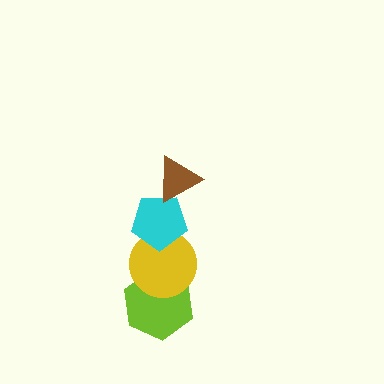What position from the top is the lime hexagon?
The lime hexagon is 4th from the top.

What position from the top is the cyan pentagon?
The cyan pentagon is 2nd from the top.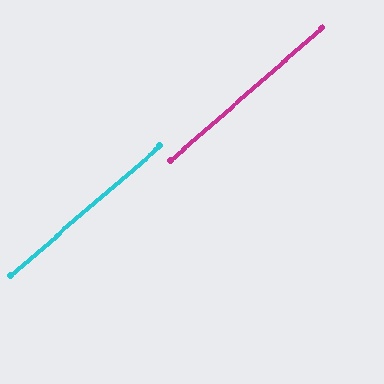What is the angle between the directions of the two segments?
Approximately 0 degrees.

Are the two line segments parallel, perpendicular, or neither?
Parallel — their directions differ by only 0.3°.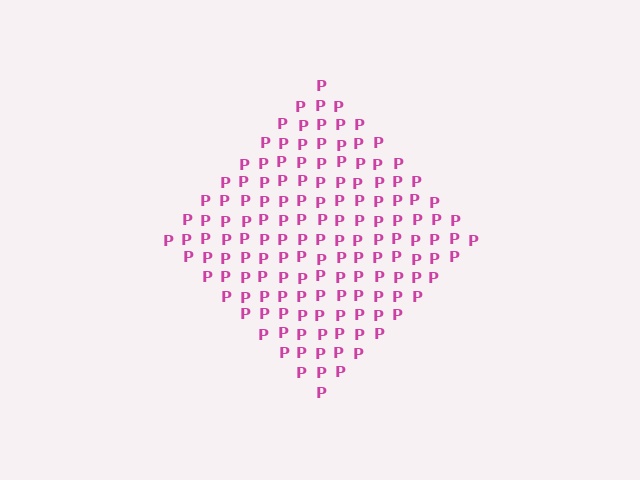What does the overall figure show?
The overall figure shows a diamond.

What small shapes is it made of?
It is made of small letter P's.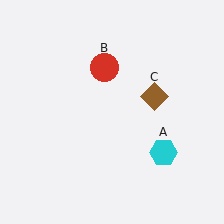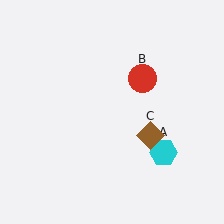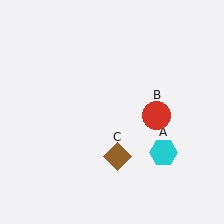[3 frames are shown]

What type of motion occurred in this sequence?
The red circle (object B), brown diamond (object C) rotated clockwise around the center of the scene.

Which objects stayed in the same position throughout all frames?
Cyan hexagon (object A) remained stationary.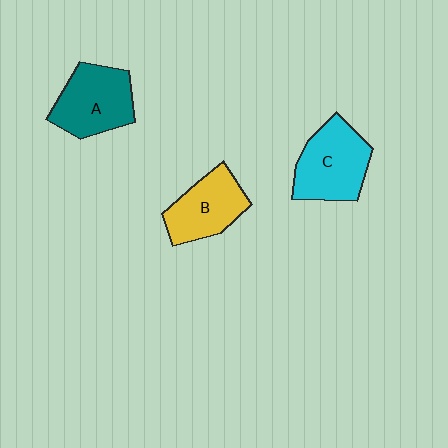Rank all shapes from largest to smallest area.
From largest to smallest: C (cyan), A (teal), B (yellow).